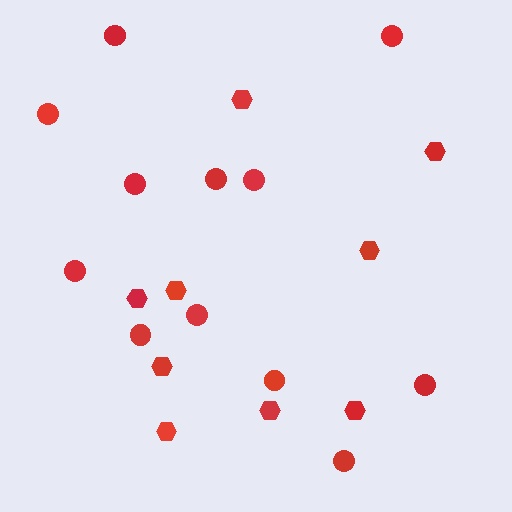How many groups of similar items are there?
There are 2 groups: one group of hexagons (9) and one group of circles (12).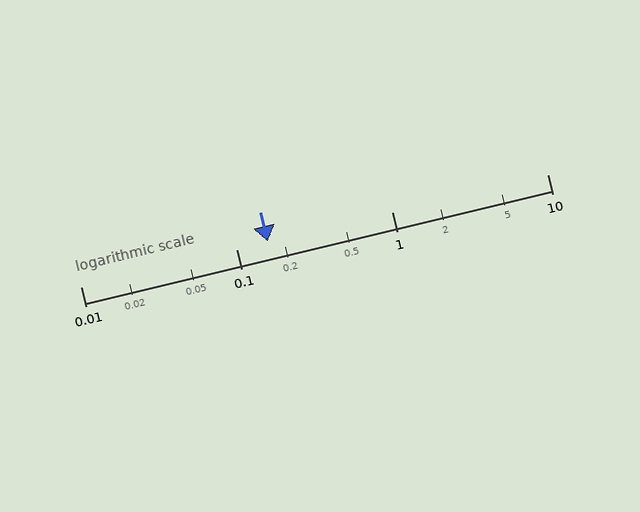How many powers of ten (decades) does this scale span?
The scale spans 3 decades, from 0.01 to 10.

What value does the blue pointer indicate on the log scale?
The pointer indicates approximately 0.16.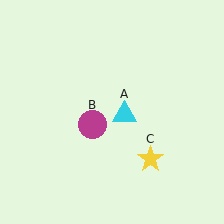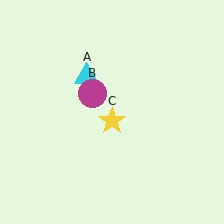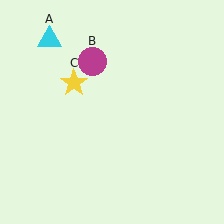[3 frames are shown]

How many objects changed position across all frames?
3 objects changed position: cyan triangle (object A), magenta circle (object B), yellow star (object C).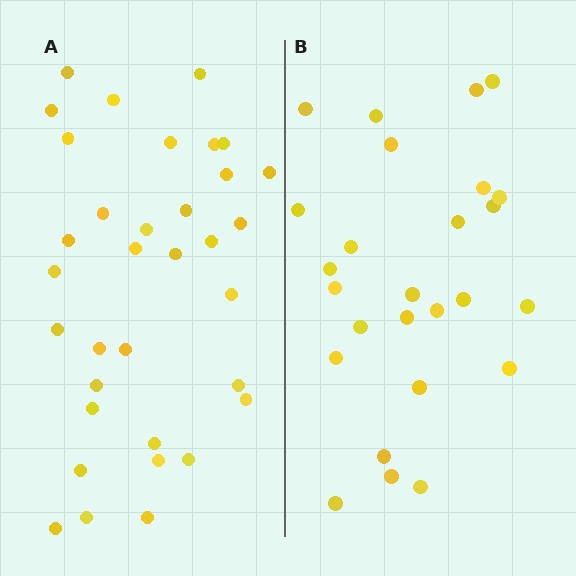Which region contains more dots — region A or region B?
Region A (the left region) has more dots.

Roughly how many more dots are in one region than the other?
Region A has roughly 8 or so more dots than region B.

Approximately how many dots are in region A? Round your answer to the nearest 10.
About 30 dots. (The exact count is 34, which rounds to 30.)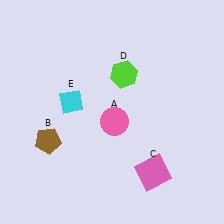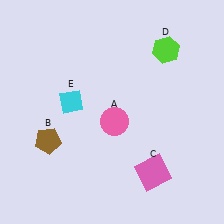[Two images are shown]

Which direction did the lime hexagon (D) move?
The lime hexagon (D) moved right.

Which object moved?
The lime hexagon (D) moved right.